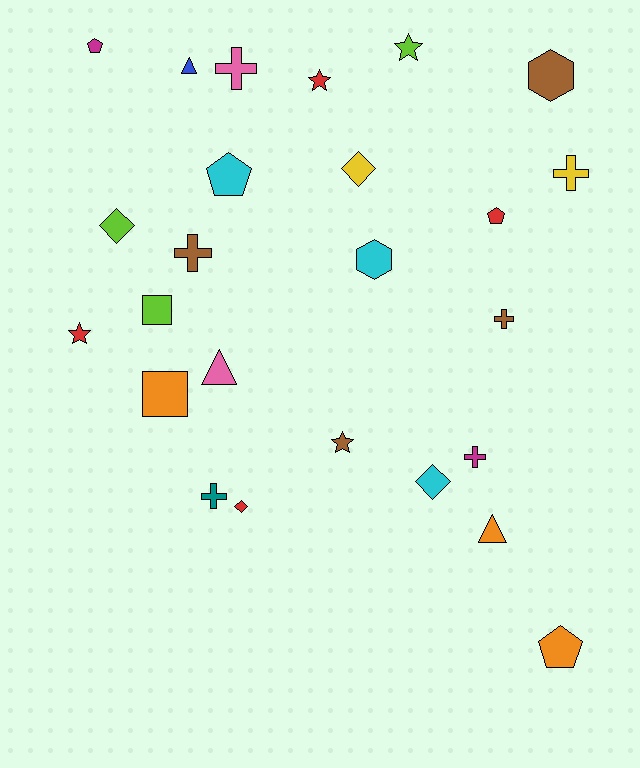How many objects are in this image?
There are 25 objects.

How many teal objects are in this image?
There is 1 teal object.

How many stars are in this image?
There are 4 stars.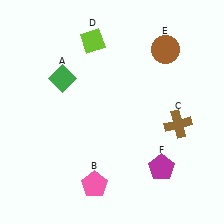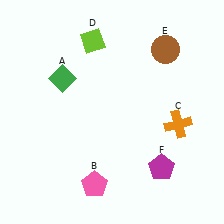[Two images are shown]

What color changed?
The cross (C) changed from brown in Image 1 to orange in Image 2.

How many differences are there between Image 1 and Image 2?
There is 1 difference between the two images.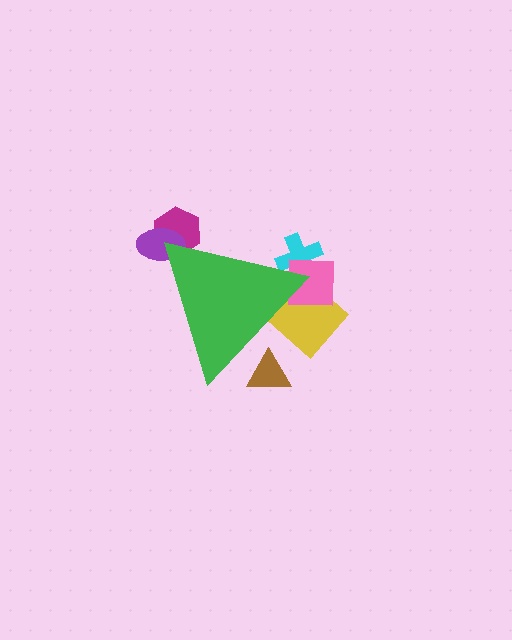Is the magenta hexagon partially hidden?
Yes, the magenta hexagon is partially hidden behind the green triangle.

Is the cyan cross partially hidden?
Yes, the cyan cross is partially hidden behind the green triangle.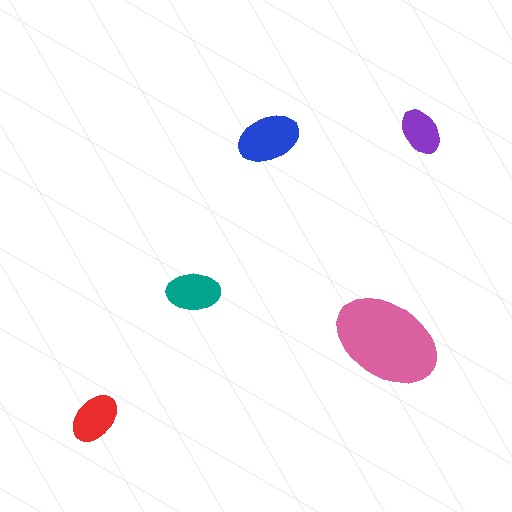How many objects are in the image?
There are 5 objects in the image.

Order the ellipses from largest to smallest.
the pink one, the blue one, the teal one, the red one, the purple one.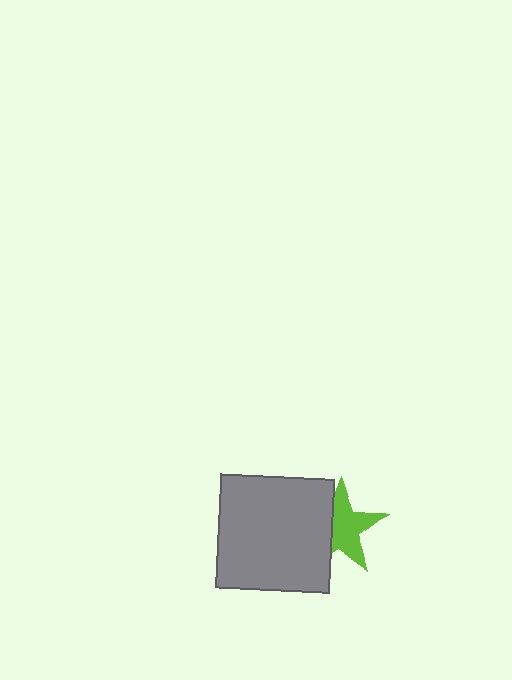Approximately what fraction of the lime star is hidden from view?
Roughly 36% of the lime star is hidden behind the gray square.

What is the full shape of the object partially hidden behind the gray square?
The partially hidden object is a lime star.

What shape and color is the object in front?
The object in front is a gray square.